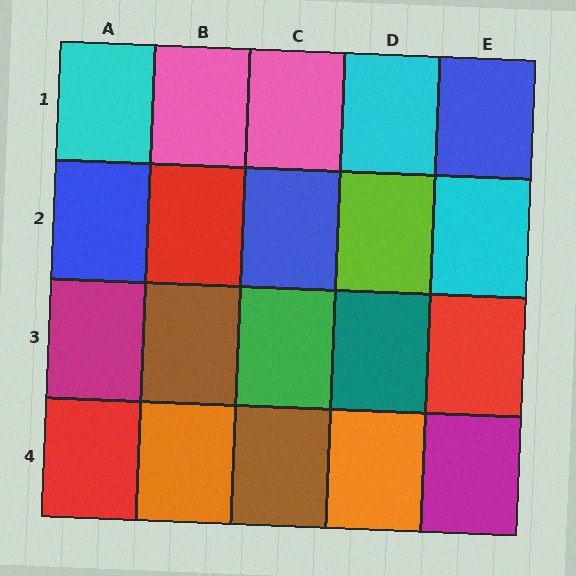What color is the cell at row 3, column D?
Teal.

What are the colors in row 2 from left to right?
Blue, red, blue, lime, cyan.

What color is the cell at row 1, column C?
Pink.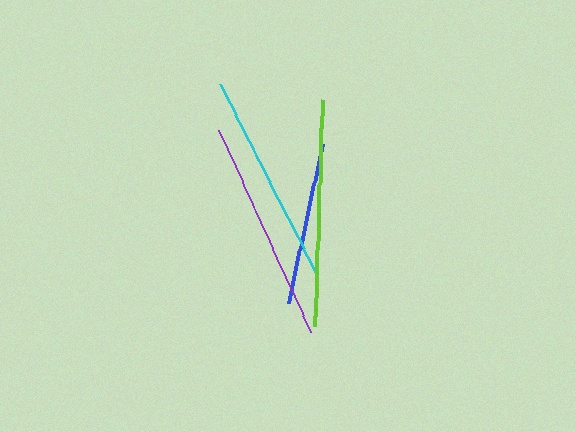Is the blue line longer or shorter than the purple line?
The purple line is longer than the blue line.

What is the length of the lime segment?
The lime segment is approximately 228 pixels long.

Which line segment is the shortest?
The blue line is the shortest at approximately 162 pixels.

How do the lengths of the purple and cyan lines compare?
The purple and cyan lines are approximately the same length.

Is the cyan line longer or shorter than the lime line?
The lime line is longer than the cyan line.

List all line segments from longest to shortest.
From longest to shortest: lime, purple, cyan, blue.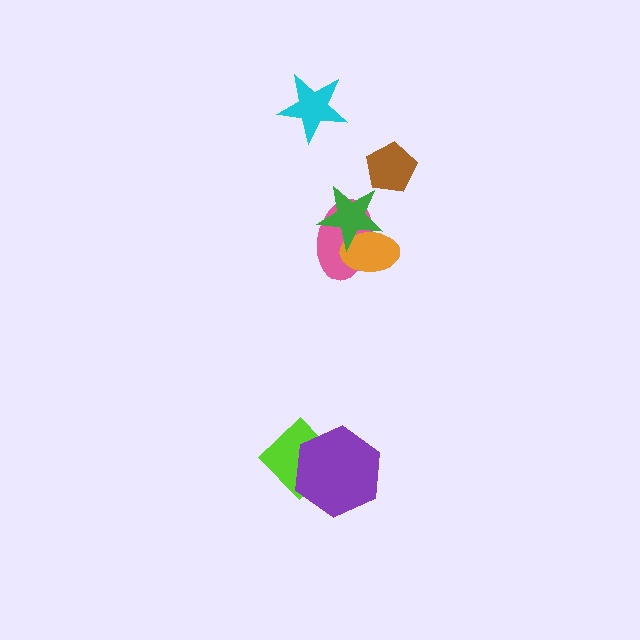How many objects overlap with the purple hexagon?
1 object overlaps with the purple hexagon.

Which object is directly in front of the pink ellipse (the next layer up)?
The orange ellipse is directly in front of the pink ellipse.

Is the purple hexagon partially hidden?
No, no other shape covers it.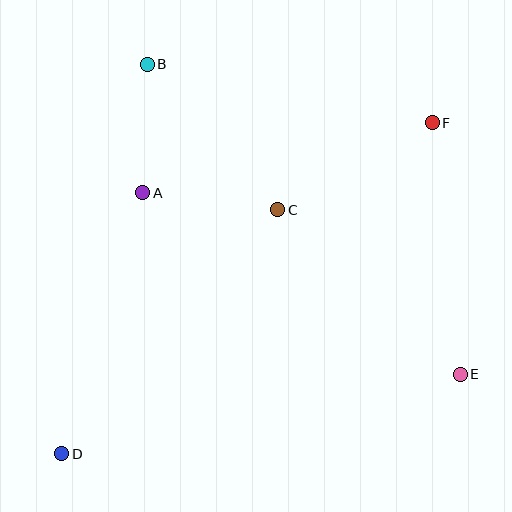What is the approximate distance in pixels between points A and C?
The distance between A and C is approximately 136 pixels.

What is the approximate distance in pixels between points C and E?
The distance between C and E is approximately 246 pixels.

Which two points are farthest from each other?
Points D and F are farthest from each other.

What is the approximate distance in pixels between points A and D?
The distance between A and D is approximately 273 pixels.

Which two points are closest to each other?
Points A and B are closest to each other.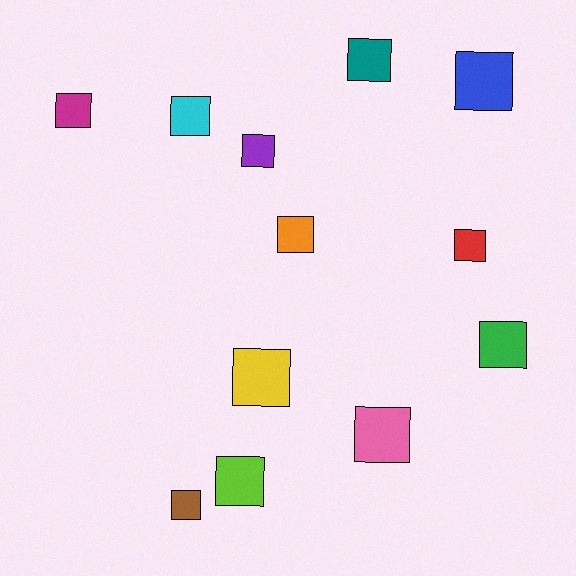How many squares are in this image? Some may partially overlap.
There are 12 squares.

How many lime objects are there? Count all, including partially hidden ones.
There is 1 lime object.